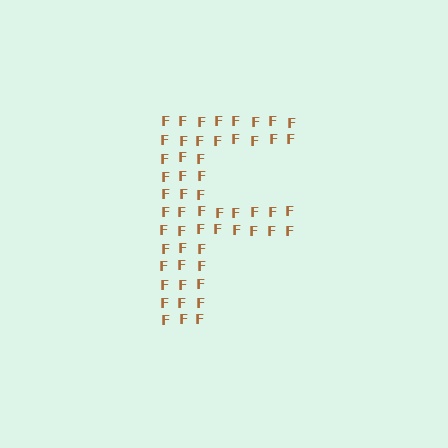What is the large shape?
The large shape is the letter F.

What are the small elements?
The small elements are letter F's.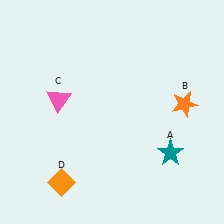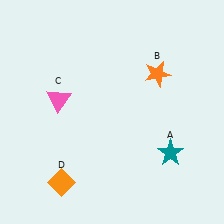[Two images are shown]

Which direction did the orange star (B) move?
The orange star (B) moved up.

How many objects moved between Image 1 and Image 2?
1 object moved between the two images.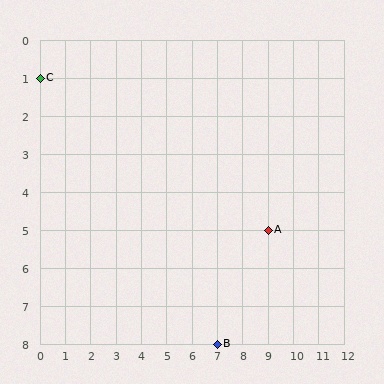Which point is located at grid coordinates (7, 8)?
Point B is at (7, 8).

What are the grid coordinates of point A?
Point A is at grid coordinates (9, 5).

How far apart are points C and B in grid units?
Points C and B are 7 columns and 7 rows apart (about 9.9 grid units diagonally).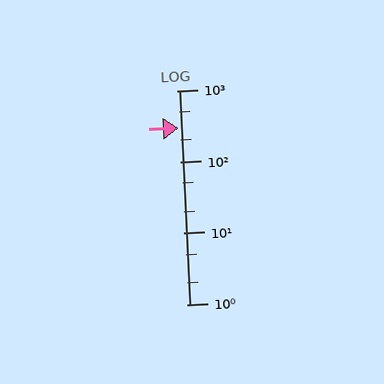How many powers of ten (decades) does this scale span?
The scale spans 3 decades, from 1 to 1000.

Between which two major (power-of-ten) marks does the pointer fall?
The pointer is between 100 and 1000.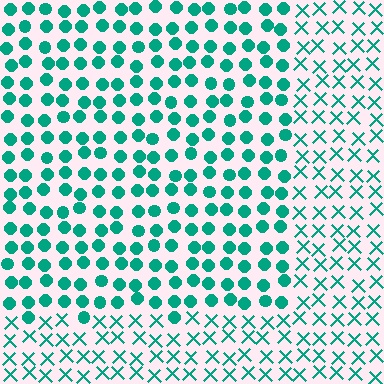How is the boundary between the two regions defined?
The boundary is defined by a change in element shape: circles inside vs. X marks outside. All elements share the same color and spacing.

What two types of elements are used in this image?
The image uses circles inside the rectangle region and X marks outside it.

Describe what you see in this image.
The image is filled with small teal elements arranged in a uniform grid. A rectangle-shaped region contains circles, while the surrounding area contains X marks. The boundary is defined purely by the change in element shape.